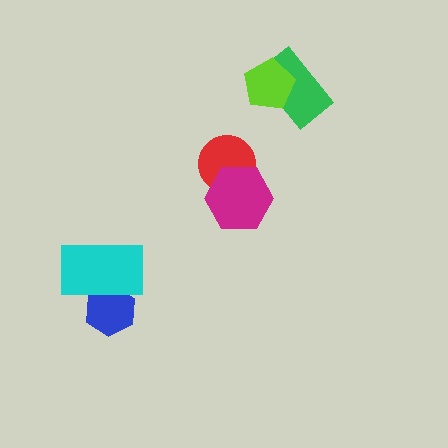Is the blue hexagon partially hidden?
Yes, it is partially covered by another shape.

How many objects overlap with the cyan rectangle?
1 object overlaps with the cyan rectangle.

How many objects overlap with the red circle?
1 object overlaps with the red circle.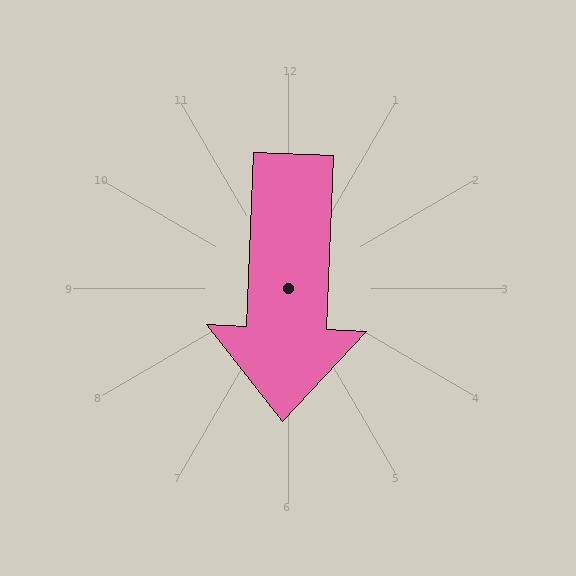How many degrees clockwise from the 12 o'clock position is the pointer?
Approximately 182 degrees.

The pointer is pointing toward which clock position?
Roughly 6 o'clock.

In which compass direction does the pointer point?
South.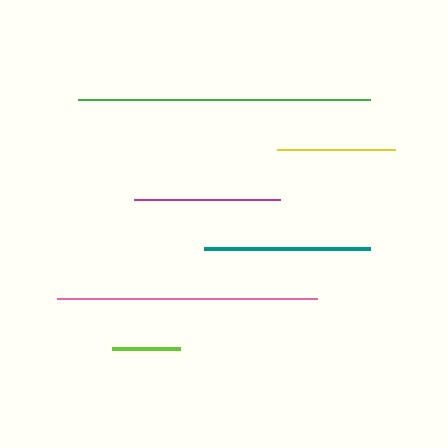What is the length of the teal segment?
The teal segment is approximately 166 pixels long.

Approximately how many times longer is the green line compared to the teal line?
The green line is approximately 1.8 times the length of the teal line.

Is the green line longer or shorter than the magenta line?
The green line is longer than the magenta line.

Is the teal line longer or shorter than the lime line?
The teal line is longer than the lime line.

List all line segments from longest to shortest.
From longest to shortest: green, pink, teal, magenta, yellow, lime.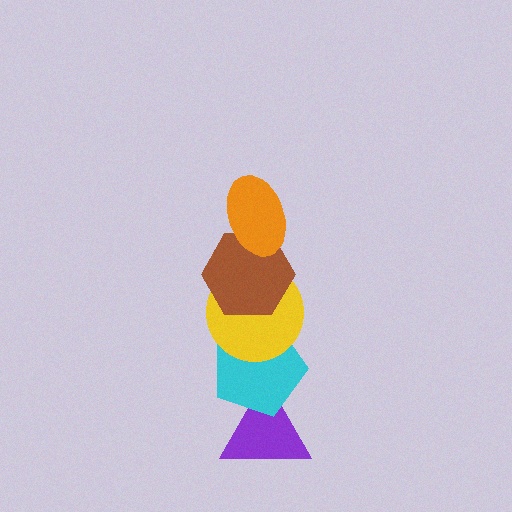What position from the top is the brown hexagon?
The brown hexagon is 2nd from the top.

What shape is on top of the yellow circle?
The brown hexagon is on top of the yellow circle.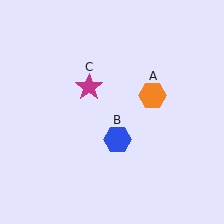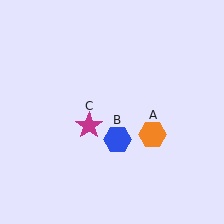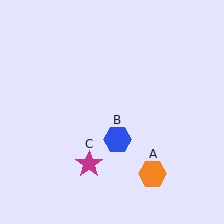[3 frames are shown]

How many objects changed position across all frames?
2 objects changed position: orange hexagon (object A), magenta star (object C).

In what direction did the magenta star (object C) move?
The magenta star (object C) moved down.